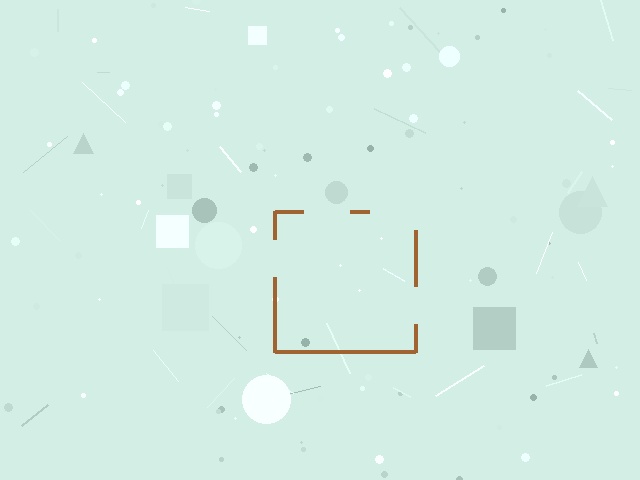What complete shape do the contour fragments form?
The contour fragments form a square.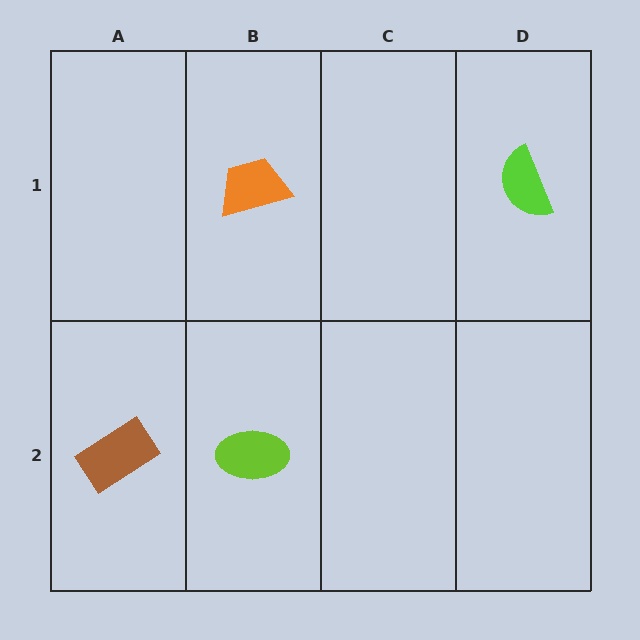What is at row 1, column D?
A lime semicircle.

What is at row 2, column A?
A brown rectangle.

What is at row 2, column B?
A lime ellipse.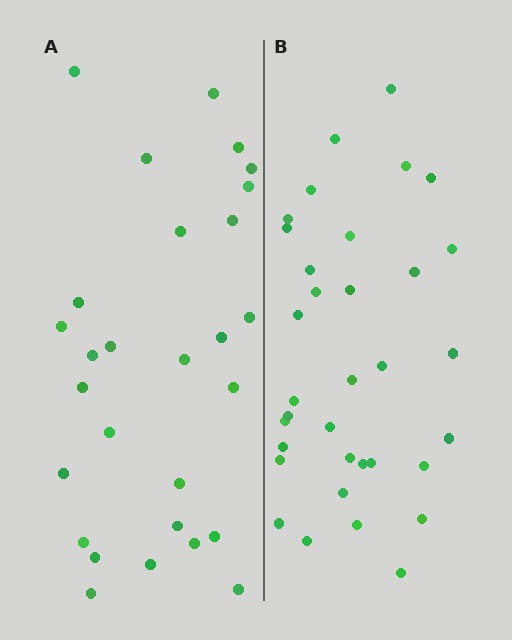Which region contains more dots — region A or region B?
Region B (the right region) has more dots.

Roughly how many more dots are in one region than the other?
Region B has about 6 more dots than region A.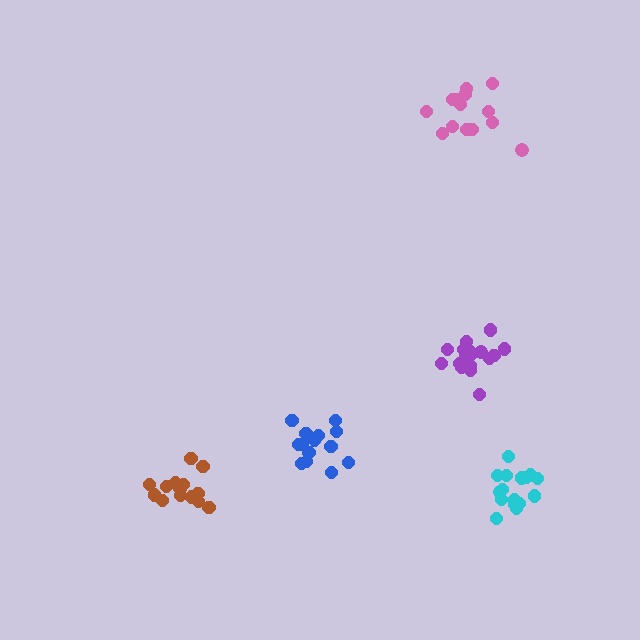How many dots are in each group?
Group 1: 15 dots, Group 2: 14 dots, Group 3: 18 dots, Group 4: 14 dots, Group 5: 18 dots (79 total).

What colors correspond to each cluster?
The clusters are colored: blue, pink, purple, brown, cyan.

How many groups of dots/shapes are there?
There are 5 groups.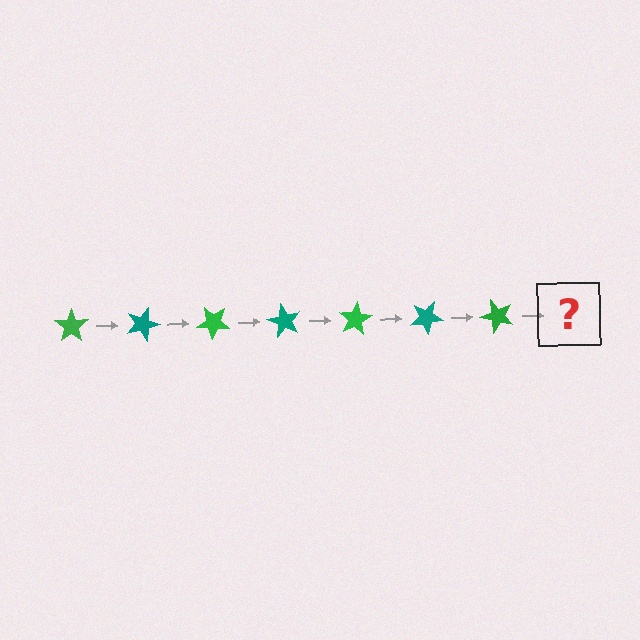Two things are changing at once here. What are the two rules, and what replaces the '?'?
The two rules are that it rotates 20 degrees each step and the color cycles through green and teal. The '?' should be a teal star, rotated 140 degrees from the start.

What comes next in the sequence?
The next element should be a teal star, rotated 140 degrees from the start.